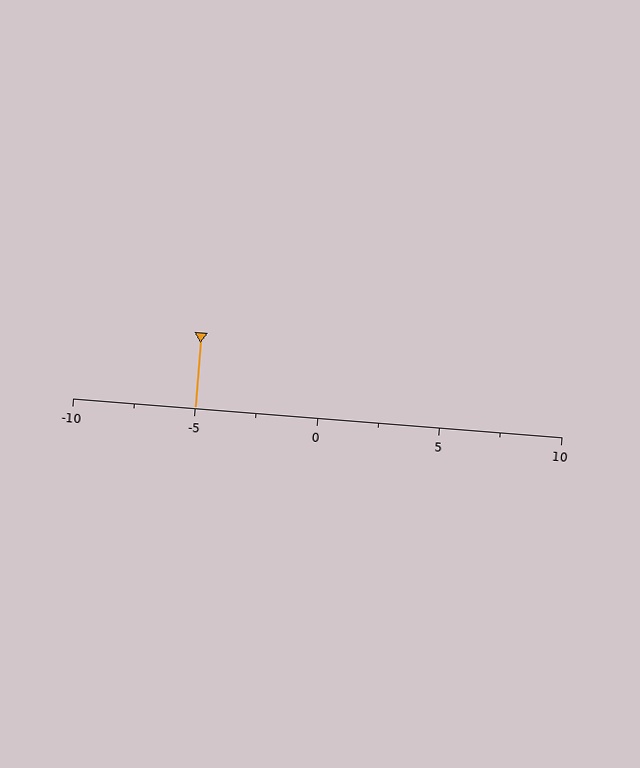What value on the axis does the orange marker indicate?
The marker indicates approximately -5.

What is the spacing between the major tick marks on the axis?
The major ticks are spaced 5 apart.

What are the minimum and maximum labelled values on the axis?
The axis runs from -10 to 10.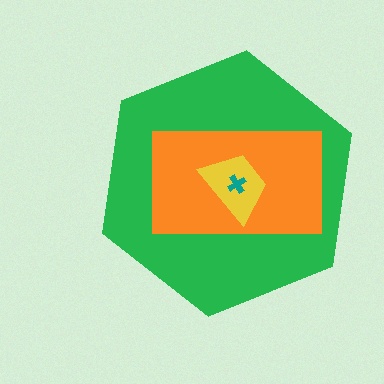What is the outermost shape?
The green hexagon.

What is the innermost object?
The teal cross.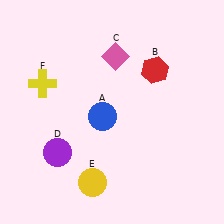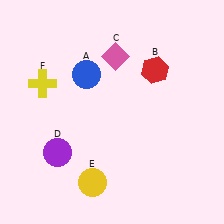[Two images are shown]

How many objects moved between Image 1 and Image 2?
1 object moved between the two images.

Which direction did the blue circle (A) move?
The blue circle (A) moved up.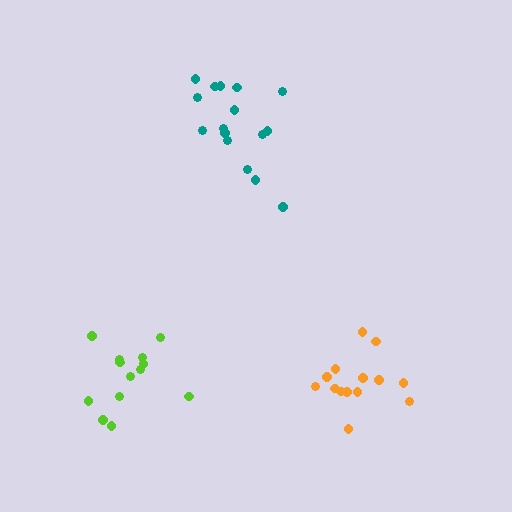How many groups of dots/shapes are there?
There are 3 groups.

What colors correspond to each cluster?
The clusters are colored: lime, teal, orange.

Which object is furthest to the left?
The lime cluster is leftmost.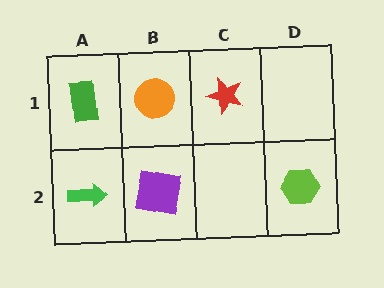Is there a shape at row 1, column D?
No, that cell is empty.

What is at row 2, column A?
A green arrow.